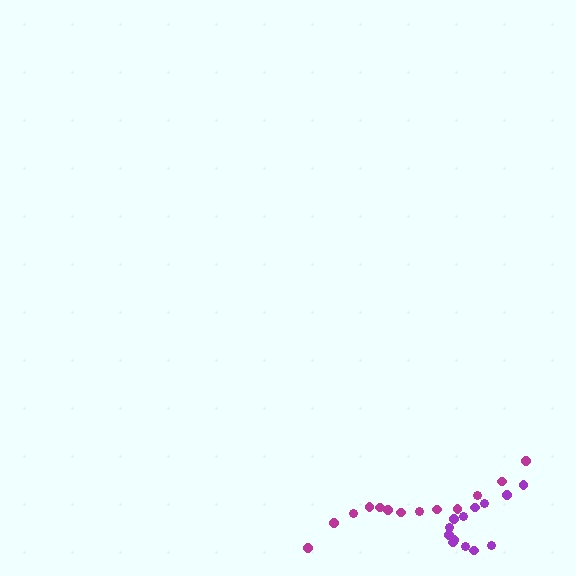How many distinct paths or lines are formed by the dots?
There are 2 distinct paths.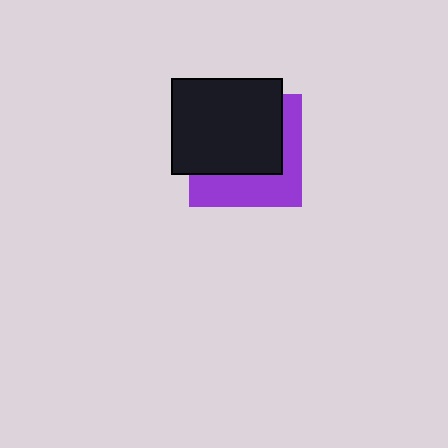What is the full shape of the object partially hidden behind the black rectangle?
The partially hidden object is a purple square.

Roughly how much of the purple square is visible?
A small part of it is visible (roughly 40%).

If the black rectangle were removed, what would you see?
You would see the complete purple square.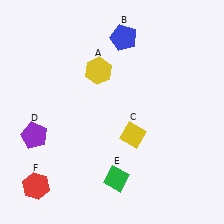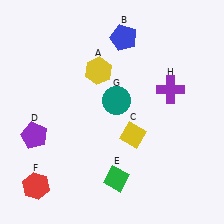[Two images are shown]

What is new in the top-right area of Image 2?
A purple cross (H) was added in the top-right area of Image 2.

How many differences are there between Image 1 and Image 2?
There are 2 differences between the two images.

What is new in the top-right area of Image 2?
A teal circle (G) was added in the top-right area of Image 2.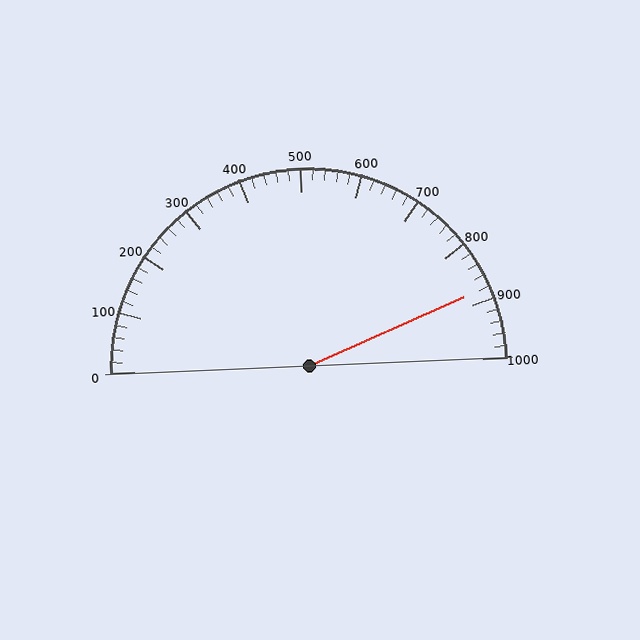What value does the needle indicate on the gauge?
The needle indicates approximately 880.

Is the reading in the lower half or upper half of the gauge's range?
The reading is in the upper half of the range (0 to 1000).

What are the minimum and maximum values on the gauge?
The gauge ranges from 0 to 1000.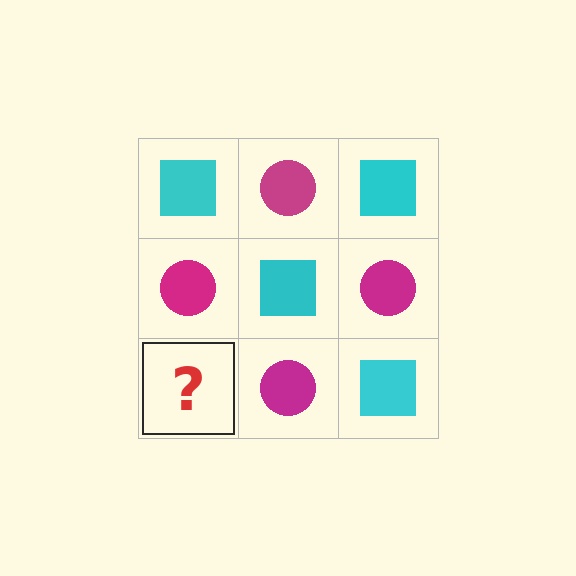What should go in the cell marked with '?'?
The missing cell should contain a cyan square.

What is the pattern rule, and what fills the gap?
The rule is that it alternates cyan square and magenta circle in a checkerboard pattern. The gap should be filled with a cyan square.